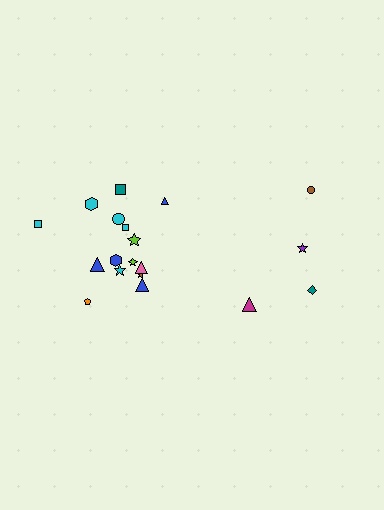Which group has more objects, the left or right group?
The left group.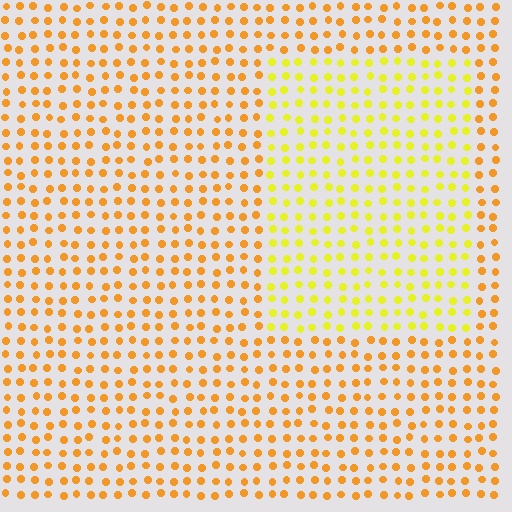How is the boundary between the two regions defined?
The boundary is defined purely by a slight shift in hue (about 31 degrees). Spacing, size, and orientation are identical on both sides.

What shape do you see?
I see a rectangle.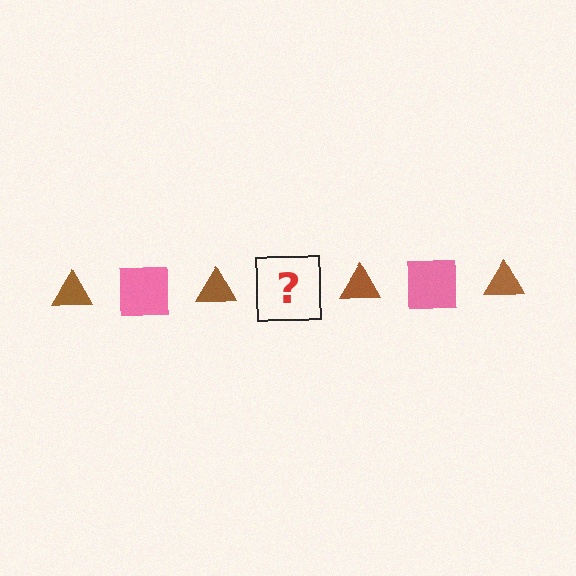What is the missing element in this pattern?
The missing element is a pink square.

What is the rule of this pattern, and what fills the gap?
The rule is that the pattern alternates between brown triangle and pink square. The gap should be filled with a pink square.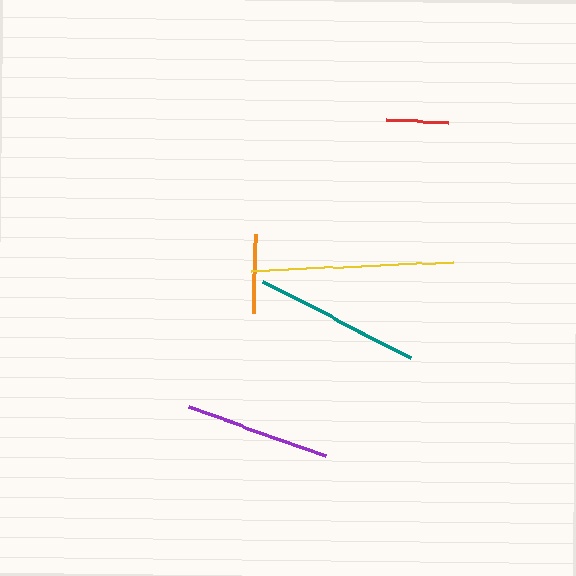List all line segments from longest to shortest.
From longest to shortest: yellow, teal, purple, orange, red.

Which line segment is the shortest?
The red line is the shortest at approximately 63 pixels.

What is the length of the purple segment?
The purple segment is approximately 146 pixels long.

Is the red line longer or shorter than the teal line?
The teal line is longer than the red line.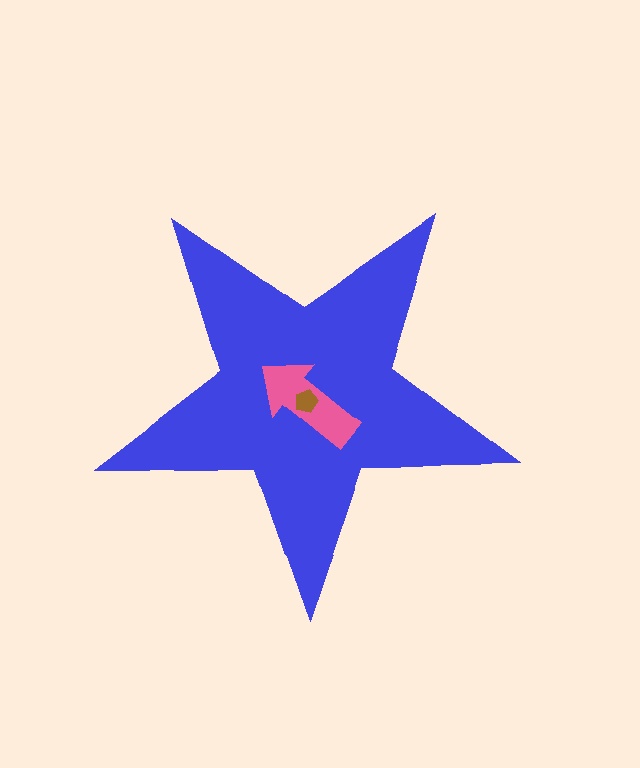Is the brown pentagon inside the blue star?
Yes.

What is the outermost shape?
The blue star.